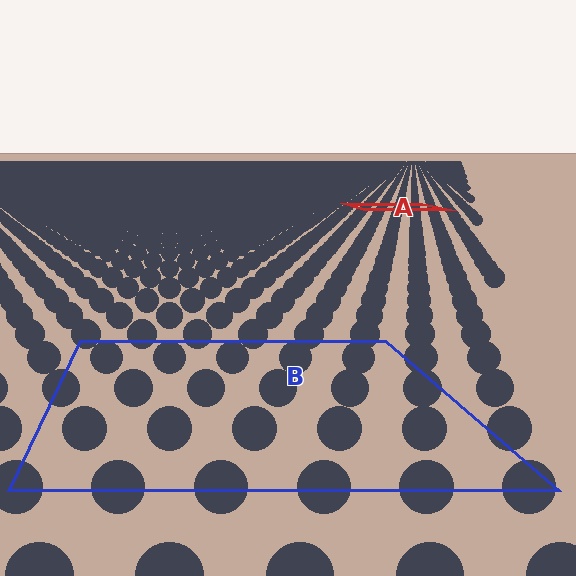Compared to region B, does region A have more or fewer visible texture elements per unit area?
Region A has more texture elements per unit area — they are packed more densely because it is farther away.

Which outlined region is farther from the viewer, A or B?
Region A is farther from the viewer — the texture elements inside it appear smaller and more densely packed.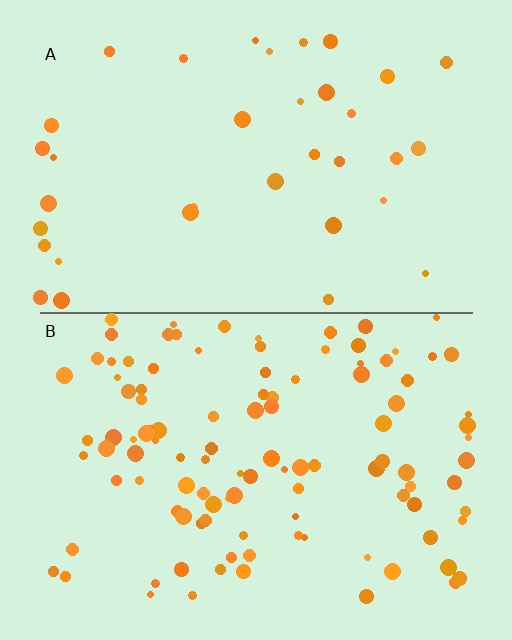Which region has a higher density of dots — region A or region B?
B (the bottom).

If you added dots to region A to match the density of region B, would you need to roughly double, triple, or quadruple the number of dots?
Approximately triple.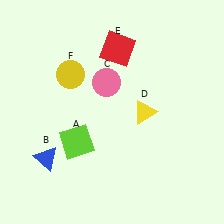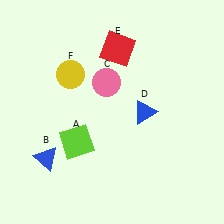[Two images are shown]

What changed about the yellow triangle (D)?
In Image 1, D is yellow. In Image 2, it changed to blue.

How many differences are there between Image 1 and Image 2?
There is 1 difference between the two images.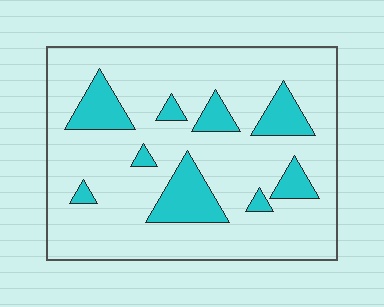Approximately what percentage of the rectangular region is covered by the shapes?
Approximately 20%.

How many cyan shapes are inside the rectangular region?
9.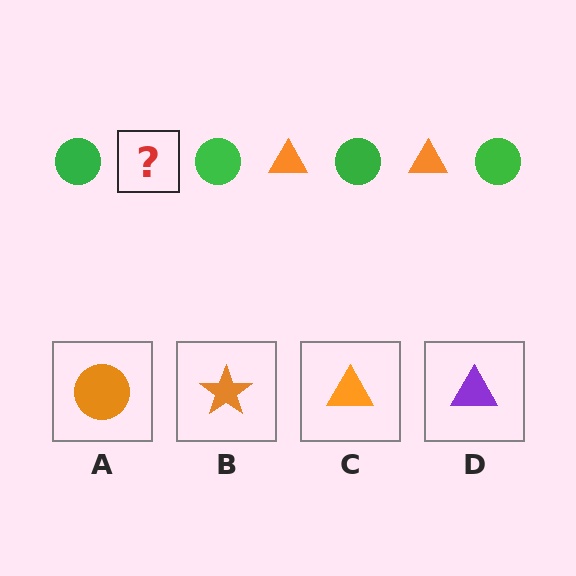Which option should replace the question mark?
Option C.